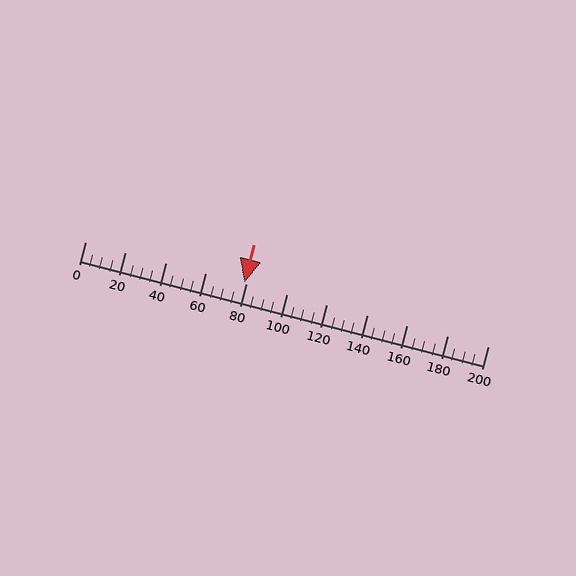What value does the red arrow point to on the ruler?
The red arrow points to approximately 79.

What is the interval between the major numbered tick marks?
The major tick marks are spaced 20 units apart.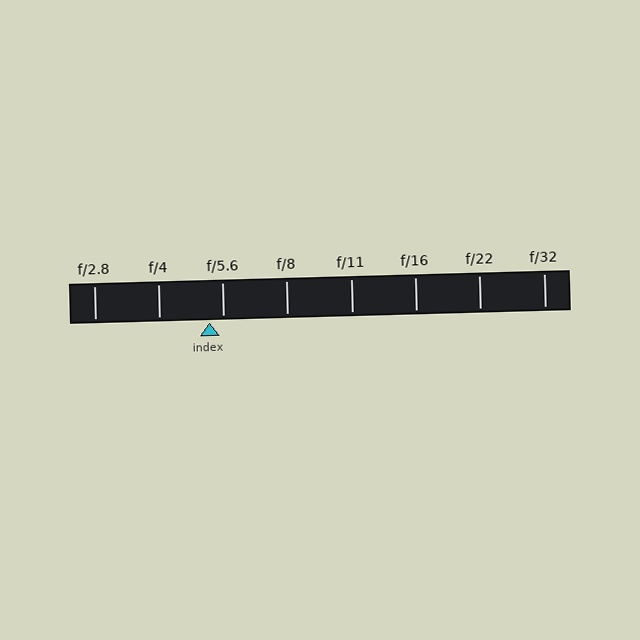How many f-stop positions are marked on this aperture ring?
There are 8 f-stop positions marked.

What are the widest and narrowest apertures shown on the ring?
The widest aperture shown is f/2.8 and the narrowest is f/32.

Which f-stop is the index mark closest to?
The index mark is closest to f/5.6.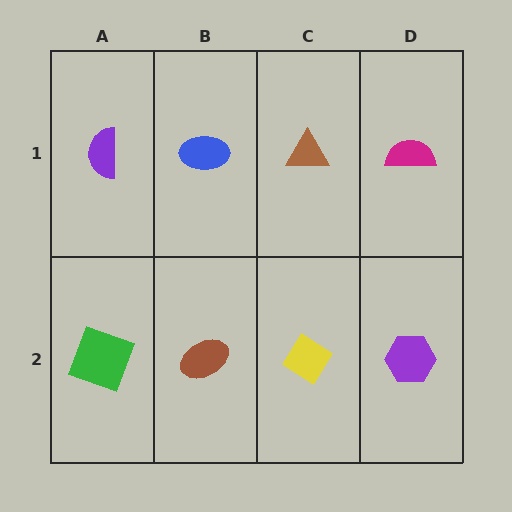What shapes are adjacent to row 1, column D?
A purple hexagon (row 2, column D), a brown triangle (row 1, column C).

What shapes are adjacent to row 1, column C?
A yellow diamond (row 2, column C), a blue ellipse (row 1, column B), a magenta semicircle (row 1, column D).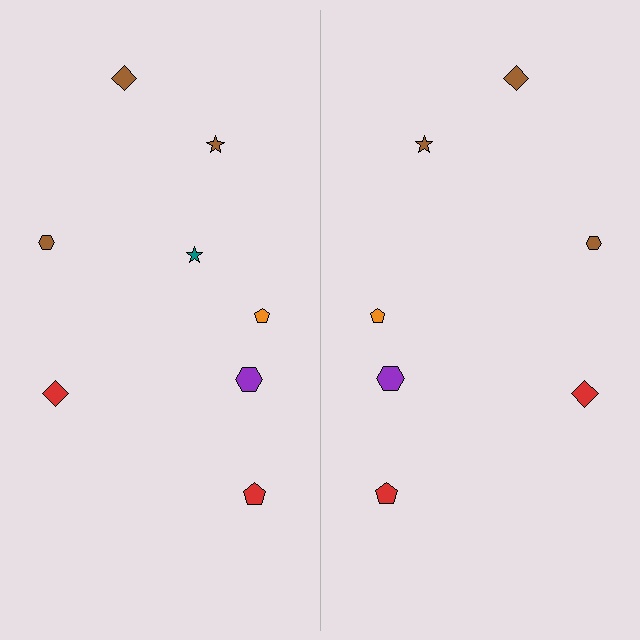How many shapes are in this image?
There are 15 shapes in this image.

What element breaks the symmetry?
A teal star is missing from the right side.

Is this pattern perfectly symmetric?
No, the pattern is not perfectly symmetric. A teal star is missing from the right side.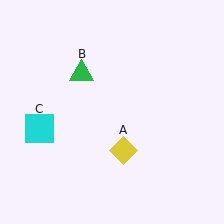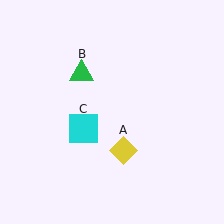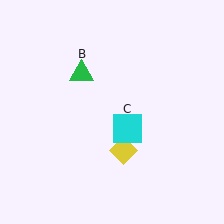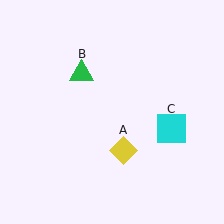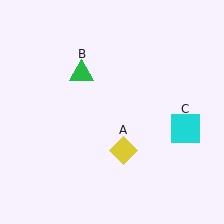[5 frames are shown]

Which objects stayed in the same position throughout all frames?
Yellow diamond (object A) and green triangle (object B) remained stationary.